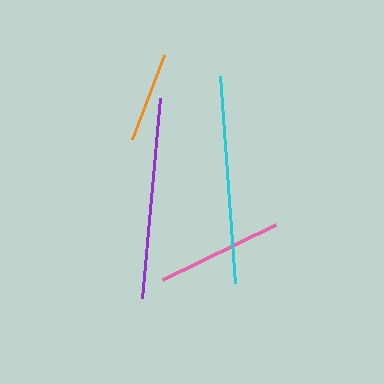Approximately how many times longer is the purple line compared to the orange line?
The purple line is approximately 2.2 times the length of the orange line.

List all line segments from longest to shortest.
From longest to shortest: cyan, purple, pink, orange.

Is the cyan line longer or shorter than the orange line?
The cyan line is longer than the orange line.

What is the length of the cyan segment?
The cyan segment is approximately 207 pixels long.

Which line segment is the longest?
The cyan line is the longest at approximately 207 pixels.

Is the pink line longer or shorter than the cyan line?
The cyan line is longer than the pink line.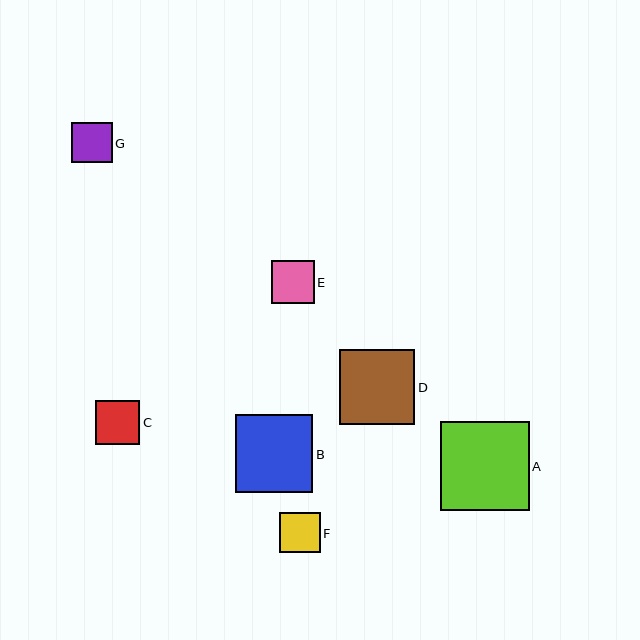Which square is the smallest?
Square G is the smallest with a size of approximately 40 pixels.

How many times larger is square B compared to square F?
Square B is approximately 1.9 times the size of square F.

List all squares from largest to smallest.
From largest to smallest: A, B, D, C, E, F, G.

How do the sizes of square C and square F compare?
Square C and square F are approximately the same size.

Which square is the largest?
Square A is the largest with a size of approximately 89 pixels.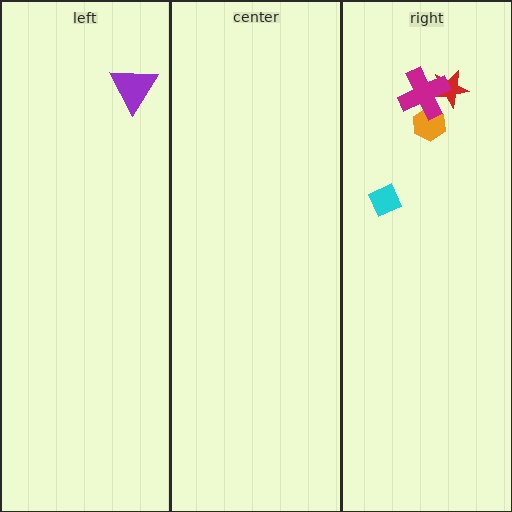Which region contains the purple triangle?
The left region.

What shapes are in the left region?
The purple triangle.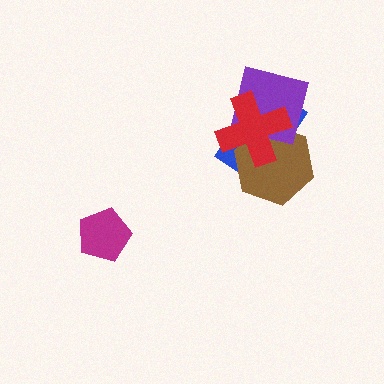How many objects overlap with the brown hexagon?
3 objects overlap with the brown hexagon.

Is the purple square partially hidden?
Yes, it is partially covered by another shape.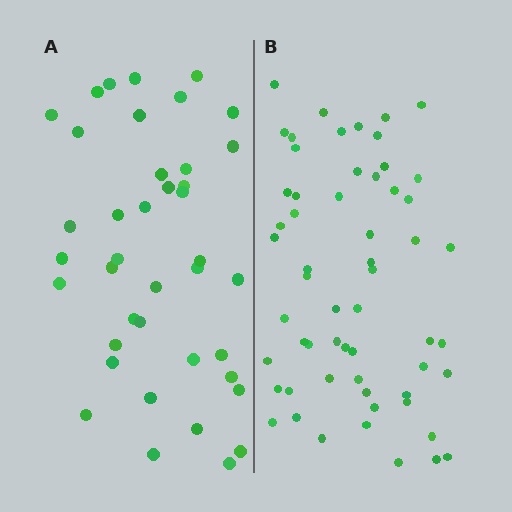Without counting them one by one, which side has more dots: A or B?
Region B (the right region) has more dots.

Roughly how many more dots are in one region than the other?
Region B has approximately 20 more dots than region A.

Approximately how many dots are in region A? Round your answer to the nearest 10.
About 40 dots.